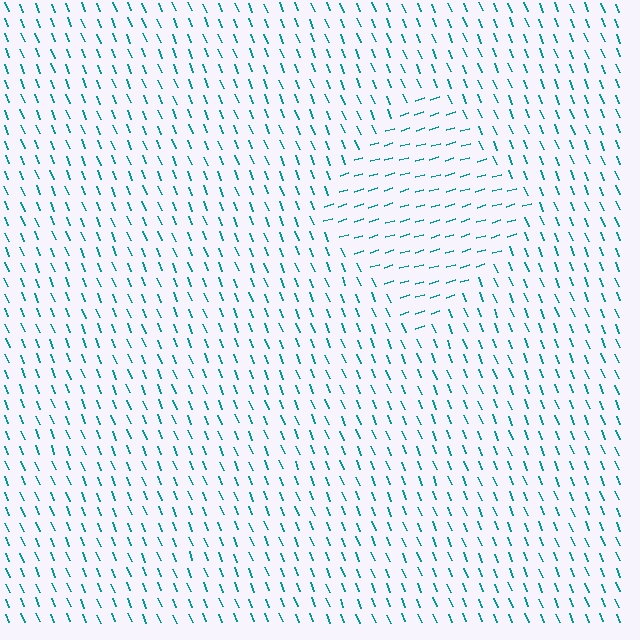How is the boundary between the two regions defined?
The boundary is defined purely by a change in line orientation (approximately 84 degrees difference). All lines are the same color and thickness.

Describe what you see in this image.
The image is filled with small teal line segments. A diamond region in the image has lines oriented differently from the surrounding lines, creating a visible texture boundary.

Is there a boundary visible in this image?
Yes, there is a texture boundary formed by a change in line orientation.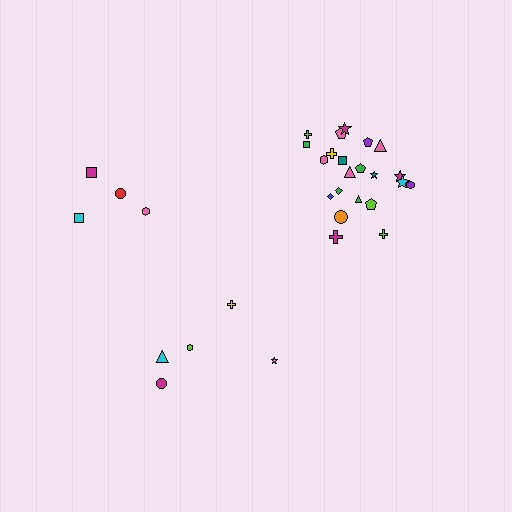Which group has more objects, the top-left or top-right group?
The top-right group.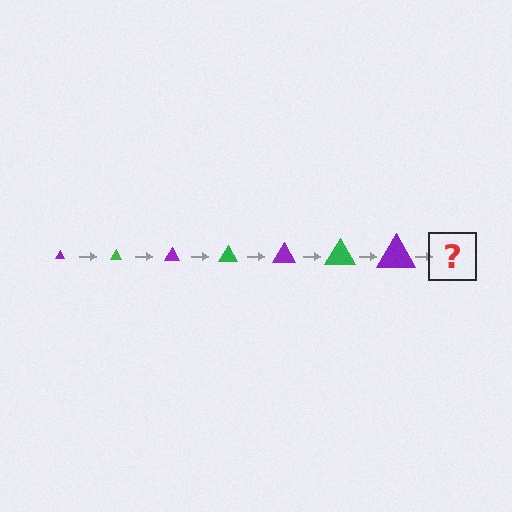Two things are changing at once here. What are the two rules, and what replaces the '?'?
The two rules are that the triangle grows larger each step and the color cycles through purple and green. The '?' should be a green triangle, larger than the previous one.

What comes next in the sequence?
The next element should be a green triangle, larger than the previous one.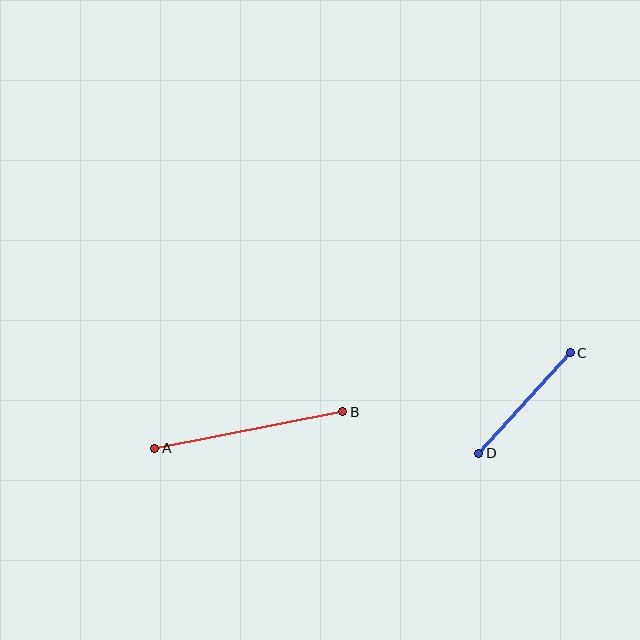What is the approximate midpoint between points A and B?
The midpoint is at approximately (249, 430) pixels.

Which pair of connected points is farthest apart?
Points A and B are farthest apart.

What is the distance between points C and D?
The distance is approximately 136 pixels.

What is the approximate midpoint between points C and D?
The midpoint is at approximately (524, 403) pixels.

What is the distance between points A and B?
The distance is approximately 192 pixels.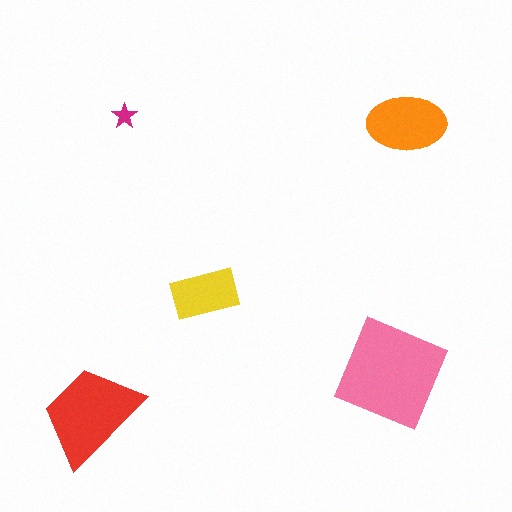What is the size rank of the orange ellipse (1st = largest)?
3rd.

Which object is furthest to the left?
The red trapezoid is leftmost.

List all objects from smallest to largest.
The magenta star, the yellow rectangle, the orange ellipse, the red trapezoid, the pink diamond.